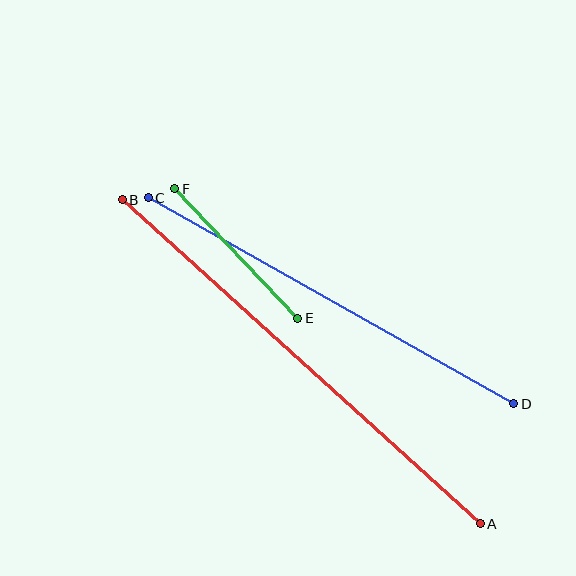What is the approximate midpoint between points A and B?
The midpoint is at approximately (301, 362) pixels.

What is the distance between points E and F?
The distance is approximately 179 pixels.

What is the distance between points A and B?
The distance is approximately 483 pixels.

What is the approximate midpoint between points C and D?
The midpoint is at approximately (331, 301) pixels.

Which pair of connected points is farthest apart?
Points A and B are farthest apart.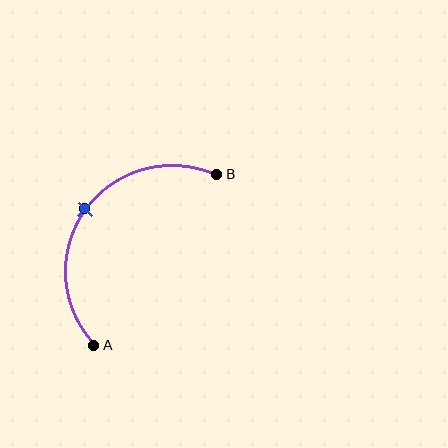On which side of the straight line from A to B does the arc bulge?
The arc bulges above and to the left of the straight line connecting A and B.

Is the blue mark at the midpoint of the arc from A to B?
Yes. The blue mark lies on the arc at equal arc-length from both A and B — it is the arc midpoint.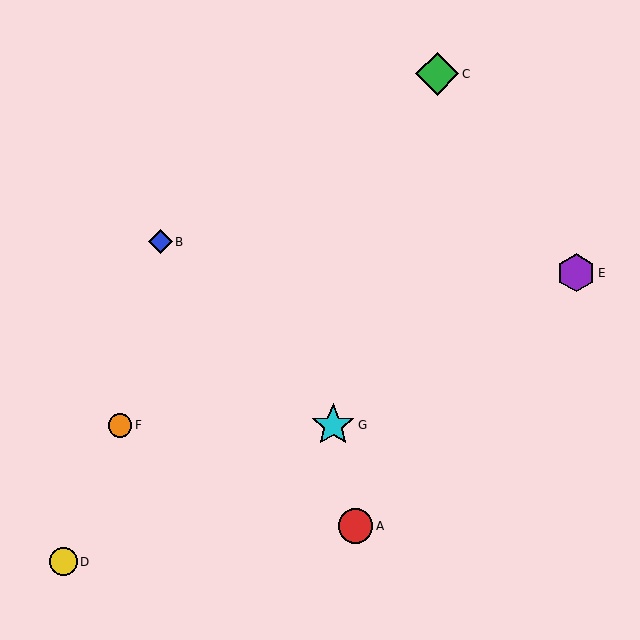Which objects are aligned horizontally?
Objects F, G are aligned horizontally.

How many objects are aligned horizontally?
2 objects (F, G) are aligned horizontally.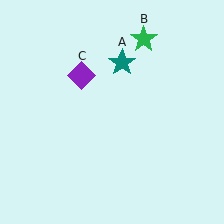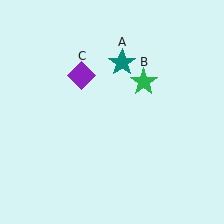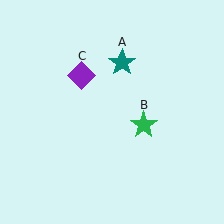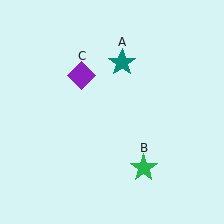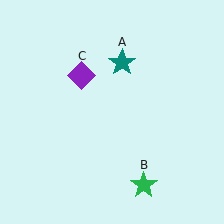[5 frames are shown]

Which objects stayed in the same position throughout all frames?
Teal star (object A) and purple diamond (object C) remained stationary.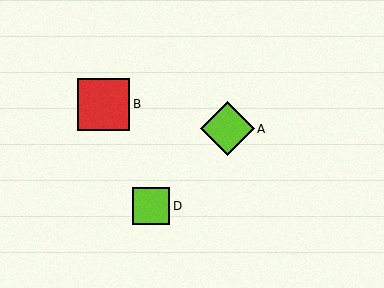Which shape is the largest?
The lime diamond (labeled A) is the largest.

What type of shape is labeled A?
Shape A is a lime diamond.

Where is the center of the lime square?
The center of the lime square is at (151, 206).